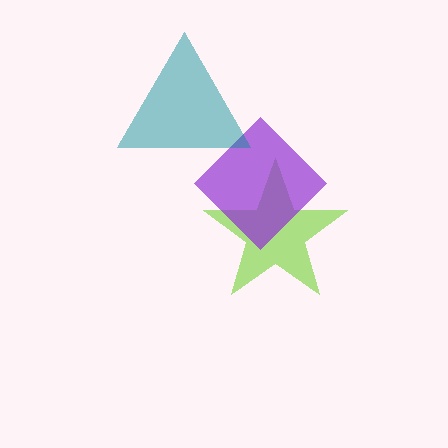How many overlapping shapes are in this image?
There are 3 overlapping shapes in the image.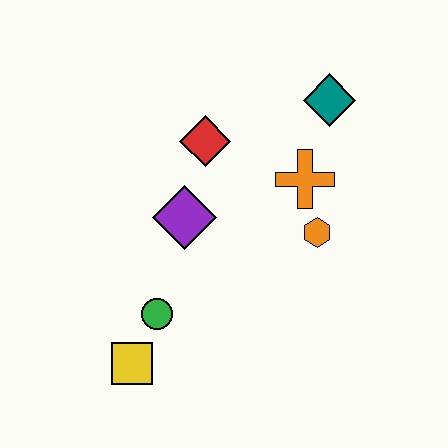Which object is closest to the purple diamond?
The red diamond is closest to the purple diamond.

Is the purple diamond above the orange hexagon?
Yes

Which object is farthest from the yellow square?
The teal diamond is farthest from the yellow square.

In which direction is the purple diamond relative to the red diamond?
The purple diamond is below the red diamond.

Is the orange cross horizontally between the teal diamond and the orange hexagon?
No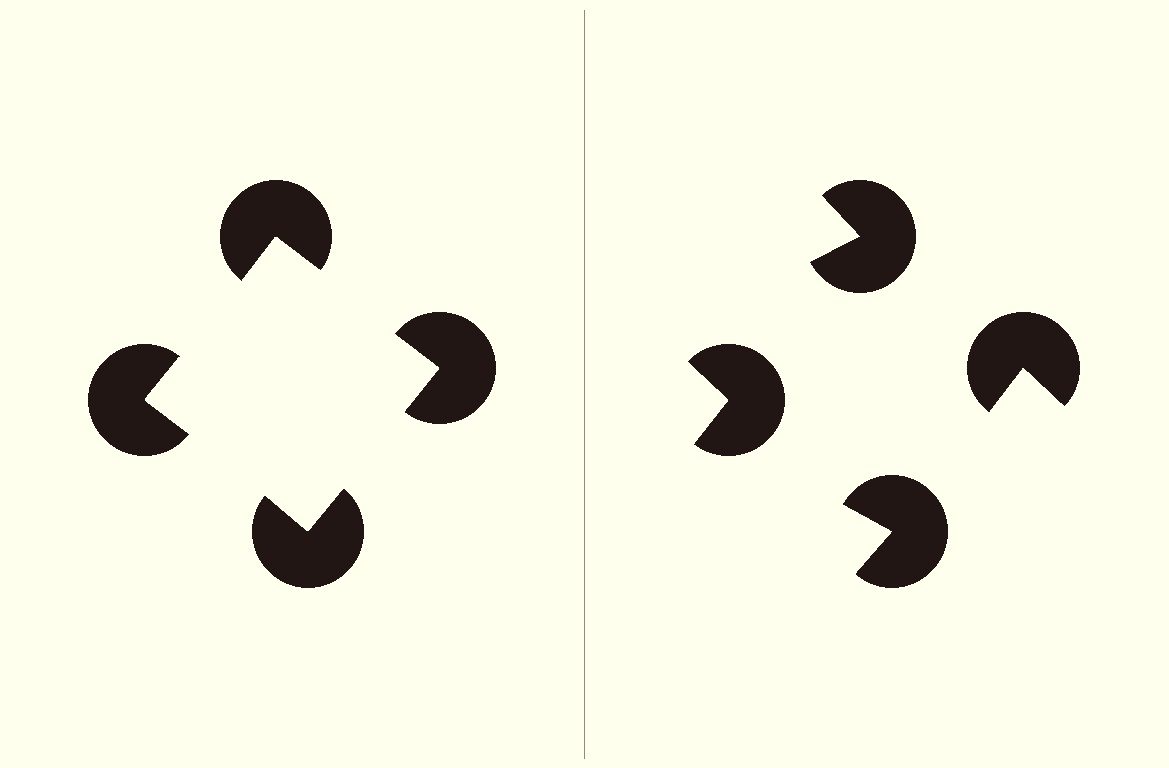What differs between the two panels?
The pac-man discs are positioned identically on both sides; only the wedge orientations differ. On the left they align to a square; on the right they are misaligned.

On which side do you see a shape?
An illusory square appears on the left side. On the right side the wedge cuts are rotated, so no coherent shape forms.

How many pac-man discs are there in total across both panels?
8 — 4 on each side.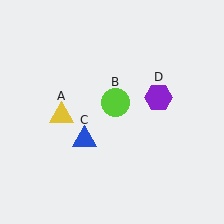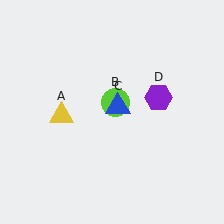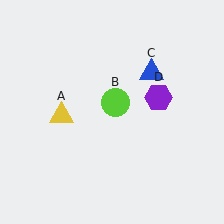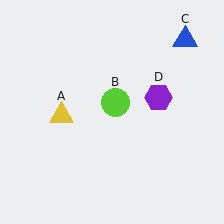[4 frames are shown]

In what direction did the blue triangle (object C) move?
The blue triangle (object C) moved up and to the right.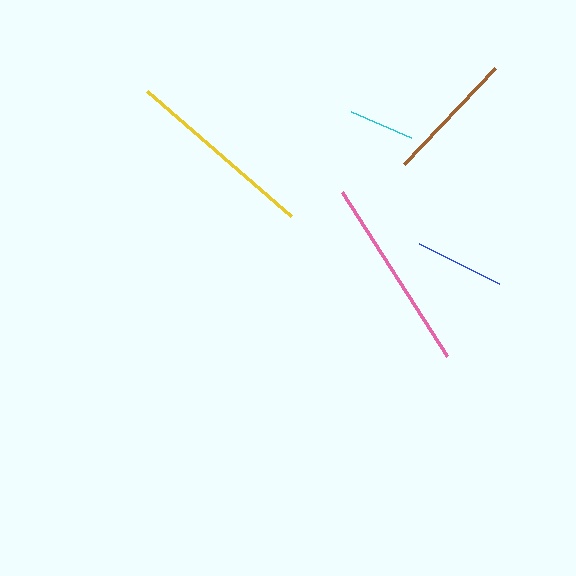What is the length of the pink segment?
The pink segment is approximately 195 pixels long.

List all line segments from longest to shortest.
From longest to shortest: pink, yellow, brown, blue, cyan.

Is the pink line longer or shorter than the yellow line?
The pink line is longer than the yellow line.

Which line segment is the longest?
The pink line is the longest at approximately 195 pixels.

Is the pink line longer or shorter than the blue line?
The pink line is longer than the blue line.